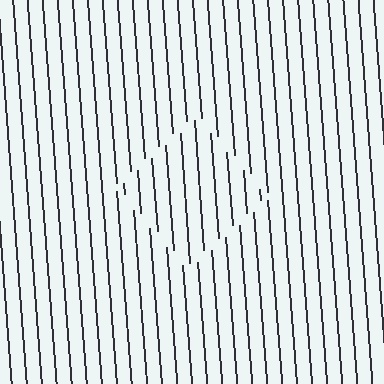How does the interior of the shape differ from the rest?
The interior of the shape contains the same grating, shifted by half a period — the contour is defined by the phase discontinuity where line-ends from the inner and outer gratings abut.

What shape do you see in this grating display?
An illusory square. The interior of the shape contains the same grating, shifted by half a period — the contour is defined by the phase discontinuity where line-ends from the inner and outer gratings abut.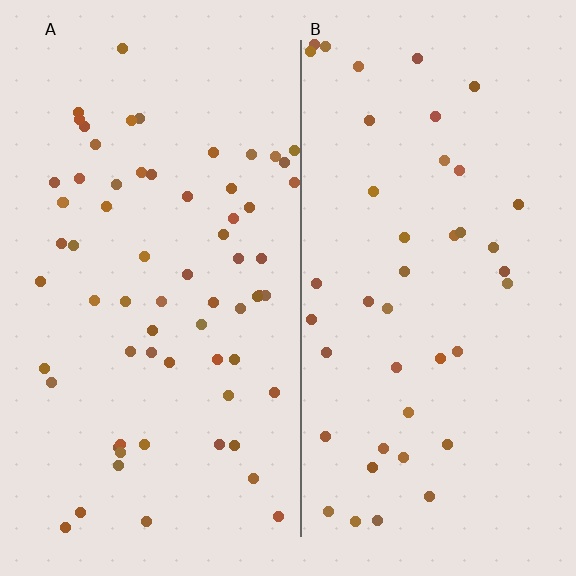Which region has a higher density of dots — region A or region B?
A (the left).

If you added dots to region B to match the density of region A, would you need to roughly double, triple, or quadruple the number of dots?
Approximately double.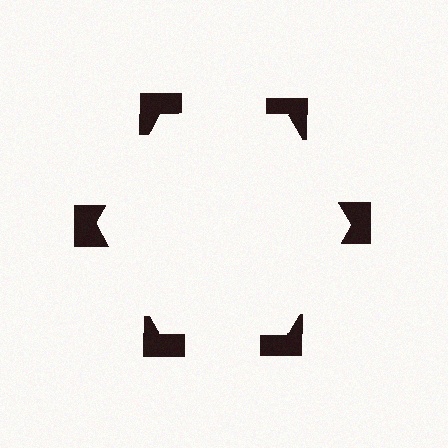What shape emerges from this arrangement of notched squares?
An illusory hexagon — its edges are inferred from the aligned wedge cuts in the notched squares, not physically drawn.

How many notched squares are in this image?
There are 6 — one at each vertex of the illusory hexagon.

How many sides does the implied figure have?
6 sides.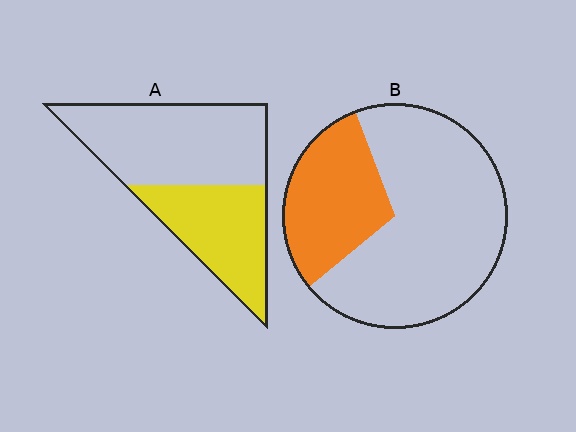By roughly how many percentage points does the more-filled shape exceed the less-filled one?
By roughly 10 percentage points (A over B).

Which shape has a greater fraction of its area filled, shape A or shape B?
Shape A.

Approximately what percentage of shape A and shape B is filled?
A is approximately 40% and B is approximately 30%.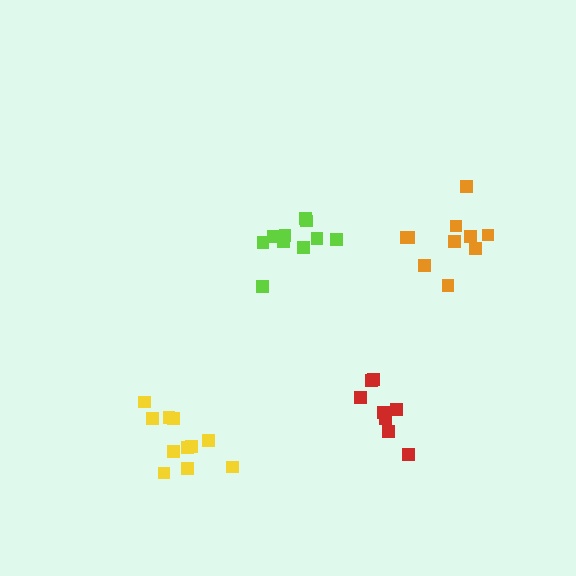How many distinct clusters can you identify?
There are 4 distinct clusters.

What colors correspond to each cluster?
The clusters are colored: yellow, lime, orange, red.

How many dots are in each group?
Group 1: 11 dots, Group 2: 10 dots, Group 3: 10 dots, Group 4: 8 dots (39 total).